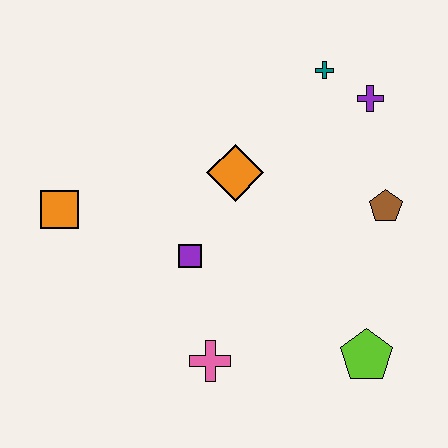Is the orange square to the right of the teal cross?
No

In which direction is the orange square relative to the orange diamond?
The orange square is to the left of the orange diamond.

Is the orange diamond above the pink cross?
Yes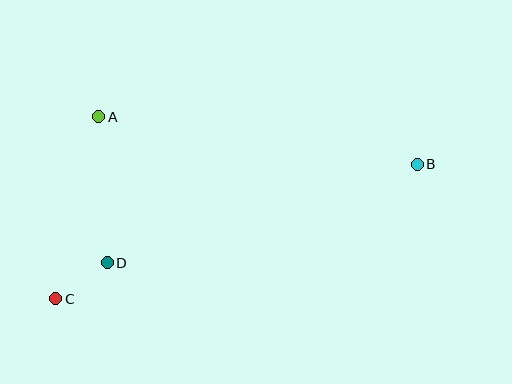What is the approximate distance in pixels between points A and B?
The distance between A and B is approximately 322 pixels.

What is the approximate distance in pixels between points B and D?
The distance between B and D is approximately 325 pixels.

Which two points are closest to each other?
Points C and D are closest to each other.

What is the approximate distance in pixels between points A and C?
The distance between A and C is approximately 187 pixels.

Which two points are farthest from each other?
Points B and C are farthest from each other.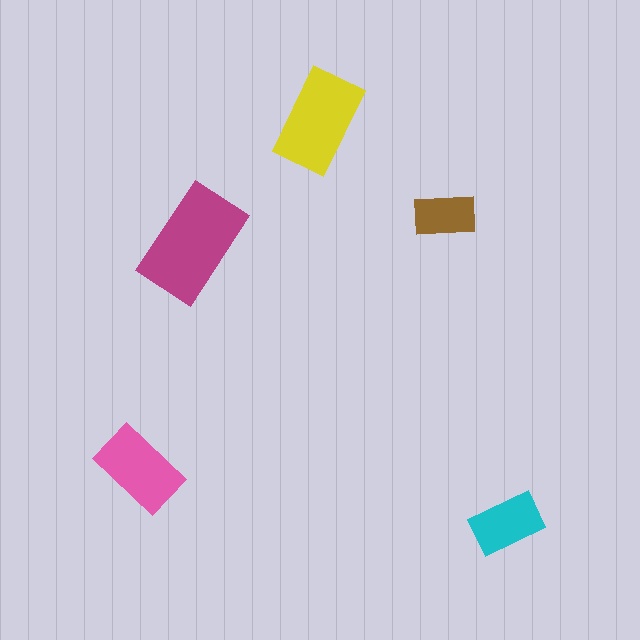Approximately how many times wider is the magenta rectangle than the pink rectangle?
About 1.5 times wider.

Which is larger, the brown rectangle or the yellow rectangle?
The yellow one.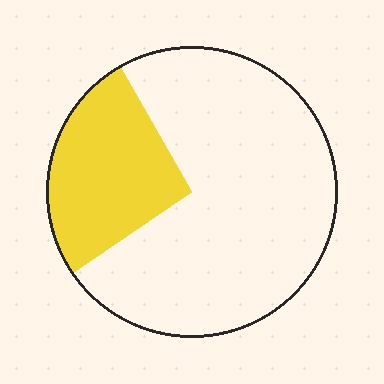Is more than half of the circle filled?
No.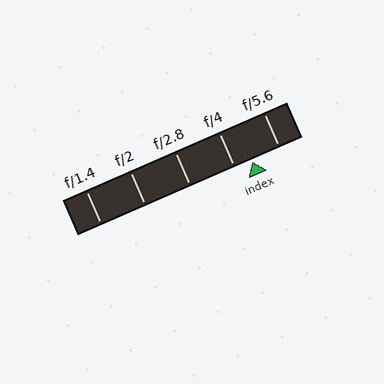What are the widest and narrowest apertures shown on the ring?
The widest aperture shown is f/1.4 and the narrowest is f/5.6.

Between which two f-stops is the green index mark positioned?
The index mark is between f/4 and f/5.6.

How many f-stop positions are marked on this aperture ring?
There are 5 f-stop positions marked.